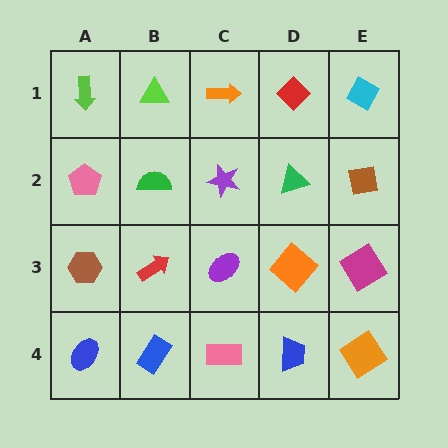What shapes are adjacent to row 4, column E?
A magenta diamond (row 3, column E), a blue trapezoid (row 4, column D).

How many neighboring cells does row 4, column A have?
2.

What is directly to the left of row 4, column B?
A blue ellipse.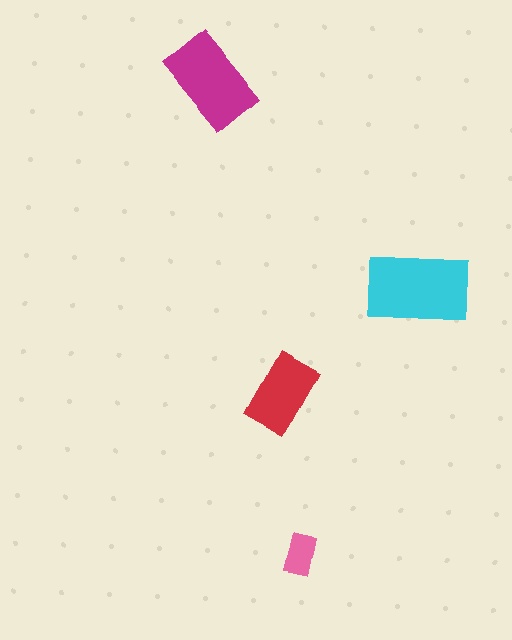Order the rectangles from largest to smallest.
the cyan one, the magenta one, the red one, the pink one.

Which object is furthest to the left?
The magenta rectangle is leftmost.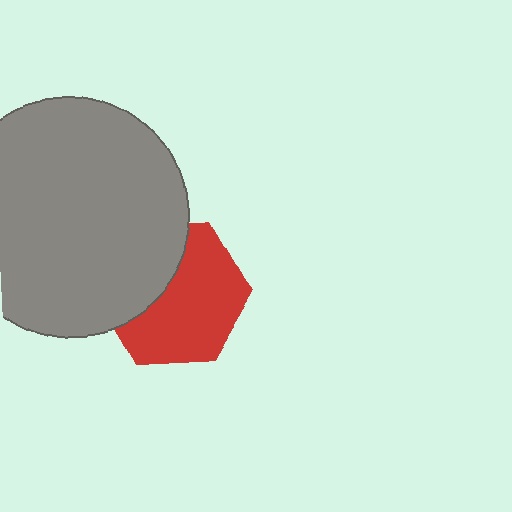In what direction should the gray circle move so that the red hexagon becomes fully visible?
The gray circle should move toward the upper-left. That is the shortest direction to clear the overlap and leave the red hexagon fully visible.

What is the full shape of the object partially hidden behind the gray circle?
The partially hidden object is a red hexagon.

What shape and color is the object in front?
The object in front is a gray circle.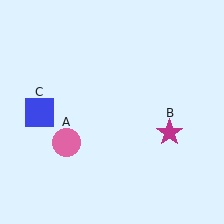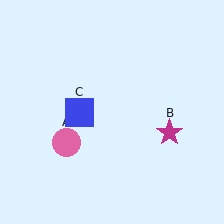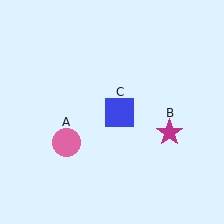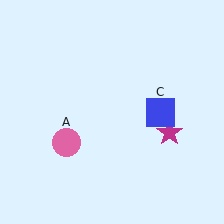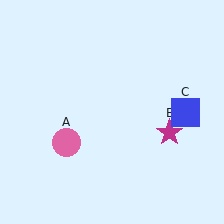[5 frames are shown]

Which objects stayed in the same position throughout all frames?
Pink circle (object A) and magenta star (object B) remained stationary.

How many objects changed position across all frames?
1 object changed position: blue square (object C).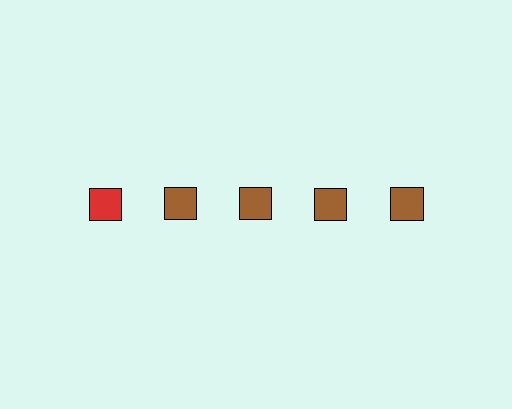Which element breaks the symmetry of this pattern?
The red square in the top row, leftmost column breaks the symmetry. All other shapes are brown squares.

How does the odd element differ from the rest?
It has a different color: red instead of brown.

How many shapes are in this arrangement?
There are 5 shapes arranged in a grid pattern.